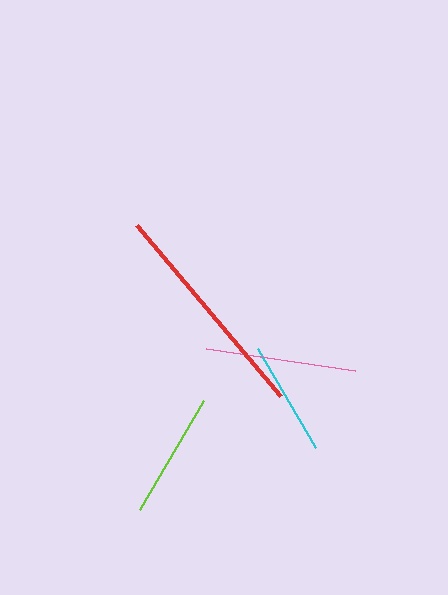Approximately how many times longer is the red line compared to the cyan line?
The red line is approximately 2.0 times the length of the cyan line.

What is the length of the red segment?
The red segment is approximately 224 pixels long.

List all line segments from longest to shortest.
From longest to shortest: red, pink, lime, cyan.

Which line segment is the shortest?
The cyan line is the shortest at approximately 115 pixels.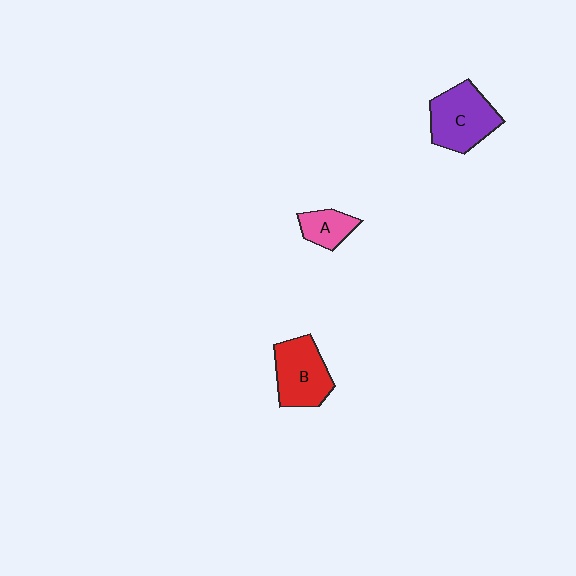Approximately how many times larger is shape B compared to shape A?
Approximately 1.9 times.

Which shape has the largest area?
Shape C (purple).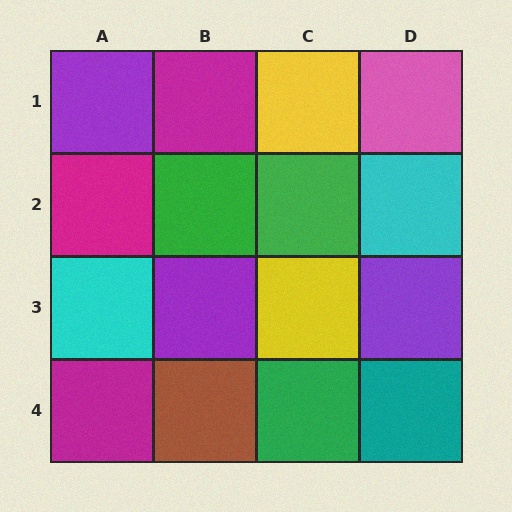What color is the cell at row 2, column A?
Magenta.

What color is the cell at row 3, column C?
Yellow.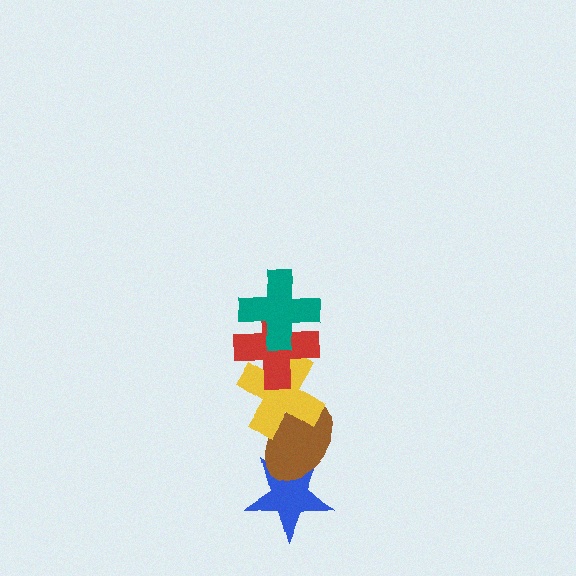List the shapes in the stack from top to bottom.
From top to bottom: the teal cross, the red cross, the yellow cross, the brown ellipse, the blue star.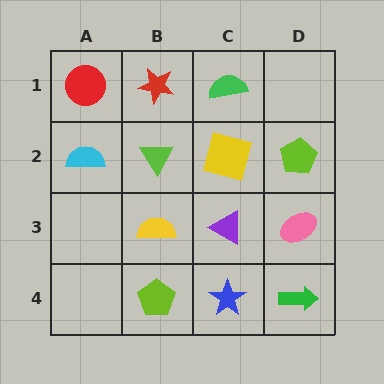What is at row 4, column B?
A lime pentagon.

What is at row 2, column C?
A yellow square.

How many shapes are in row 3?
3 shapes.